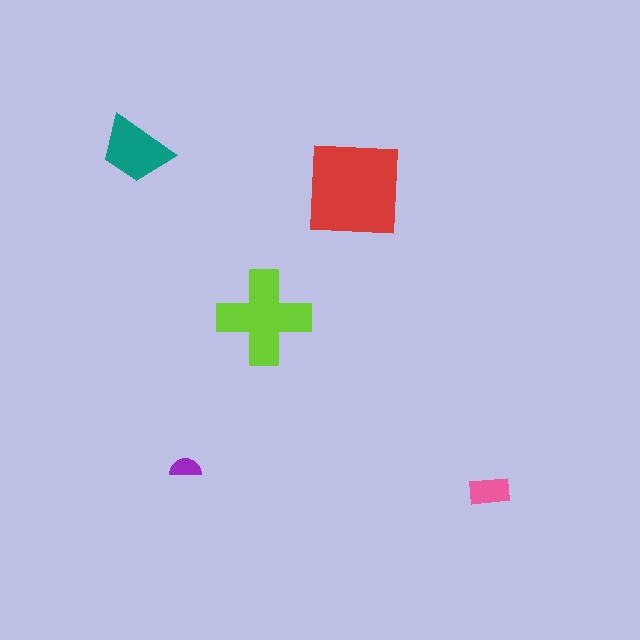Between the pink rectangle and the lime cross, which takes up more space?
The lime cross.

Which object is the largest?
The red square.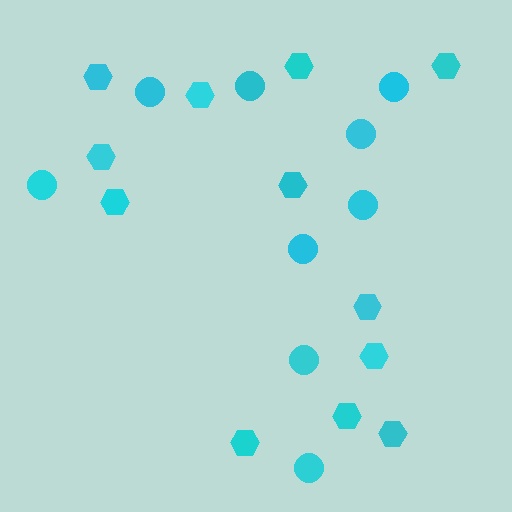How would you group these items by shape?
There are 2 groups: one group of circles (9) and one group of hexagons (12).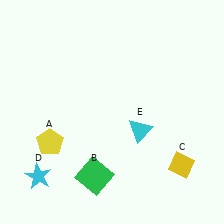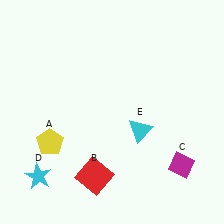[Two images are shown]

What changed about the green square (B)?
In Image 1, B is green. In Image 2, it changed to red.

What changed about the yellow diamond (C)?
In Image 1, C is yellow. In Image 2, it changed to magenta.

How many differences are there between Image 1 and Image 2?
There are 2 differences between the two images.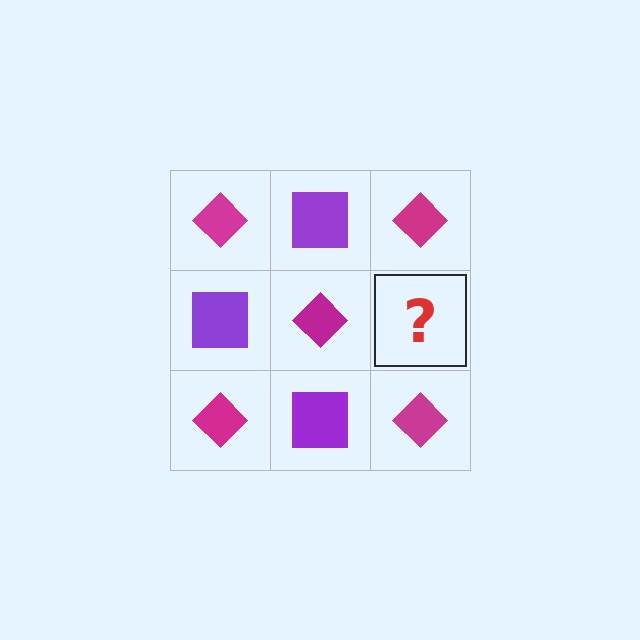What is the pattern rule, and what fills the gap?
The rule is that it alternates magenta diamond and purple square in a checkerboard pattern. The gap should be filled with a purple square.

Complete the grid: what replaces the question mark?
The question mark should be replaced with a purple square.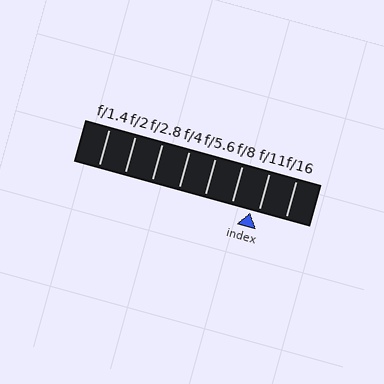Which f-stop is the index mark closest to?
The index mark is closest to f/11.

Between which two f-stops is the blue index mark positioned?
The index mark is between f/8 and f/11.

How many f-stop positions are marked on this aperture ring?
There are 8 f-stop positions marked.